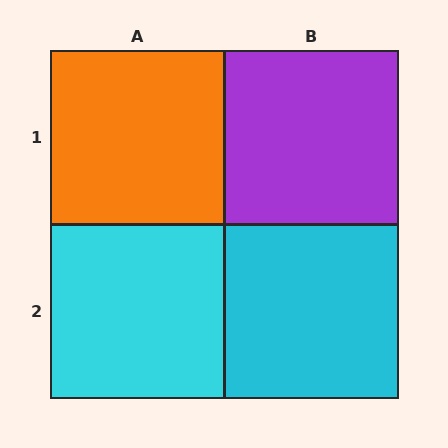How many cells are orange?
1 cell is orange.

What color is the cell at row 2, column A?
Cyan.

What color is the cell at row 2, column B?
Cyan.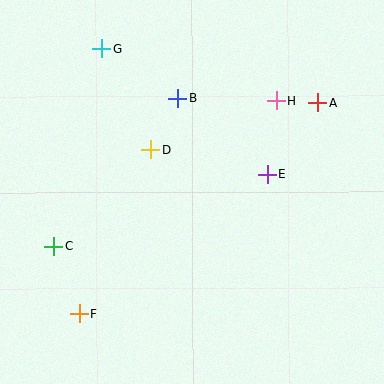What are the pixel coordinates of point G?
Point G is at (101, 49).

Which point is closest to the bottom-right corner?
Point E is closest to the bottom-right corner.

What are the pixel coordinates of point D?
Point D is at (150, 150).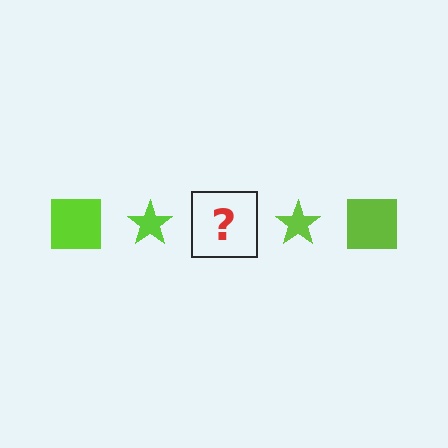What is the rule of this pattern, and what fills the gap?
The rule is that the pattern cycles through square, star shapes in lime. The gap should be filled with a lime square.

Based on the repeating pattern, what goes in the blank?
The blank should be a lime square.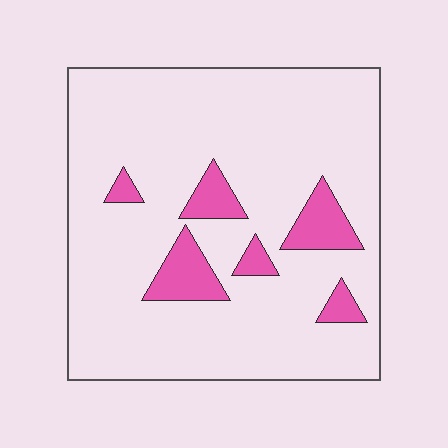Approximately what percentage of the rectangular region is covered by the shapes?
Approximately 10%.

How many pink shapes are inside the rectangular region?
6.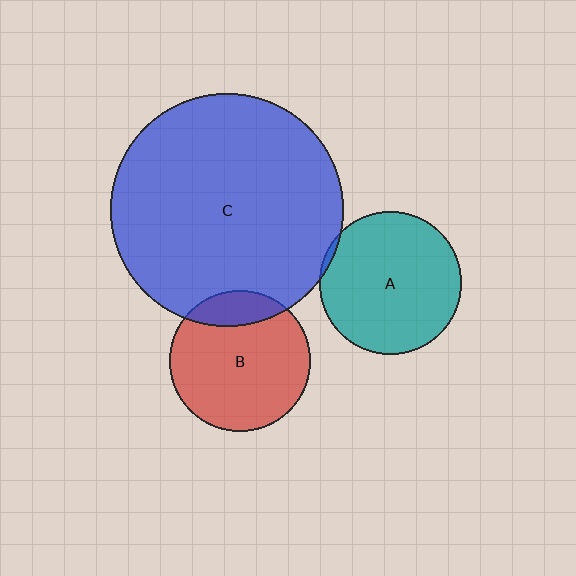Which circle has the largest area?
Circle C (blue).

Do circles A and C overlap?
Yes.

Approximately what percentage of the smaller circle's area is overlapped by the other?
Approximately 5%.